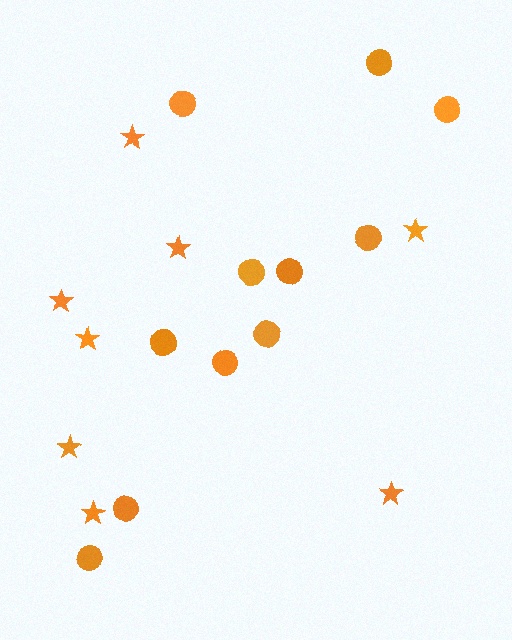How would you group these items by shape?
There are 2 groups: one group of circles (11) and one group of stars (8).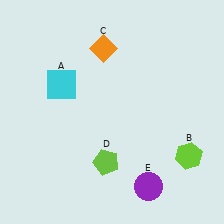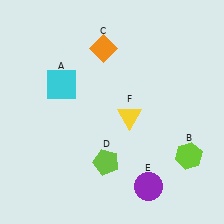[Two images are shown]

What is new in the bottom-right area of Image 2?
A yellow triangle (F) was added in the bottom-right area of Image 2.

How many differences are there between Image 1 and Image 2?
There is 1 difference between the two images.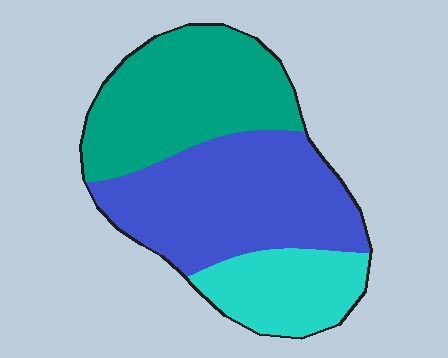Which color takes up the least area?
Cyan, at roughly 20%.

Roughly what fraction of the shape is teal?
Teal covers around 35% of the shape.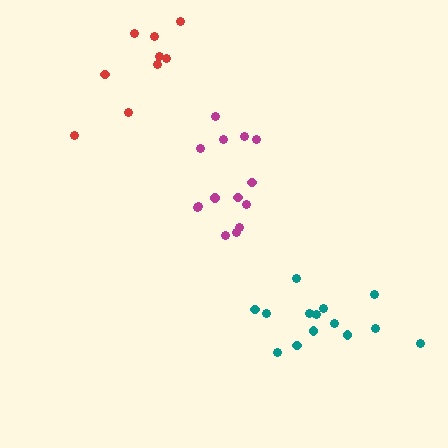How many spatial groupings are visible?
There are 3 spatial groupings.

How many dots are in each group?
Group 1: 14 dots, Group 2: 9 dots, Group 3: 14 dots (37 total).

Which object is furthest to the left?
The red cluster is leftmost.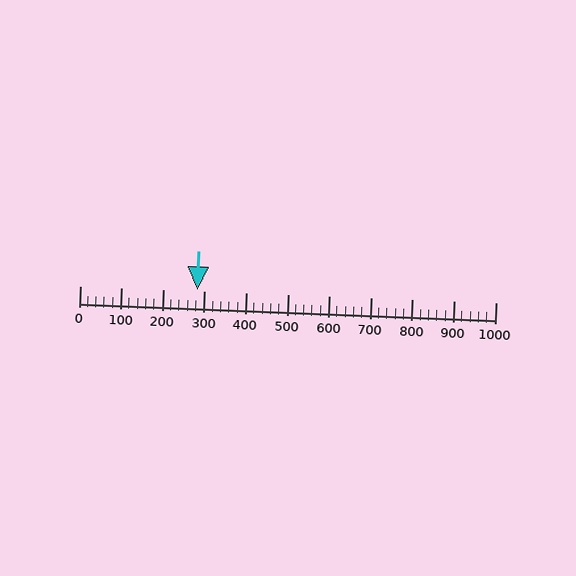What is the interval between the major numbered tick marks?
The major tick marks are spaced 100 units apart.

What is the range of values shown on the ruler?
The ruler shows values from 0 to 1000.